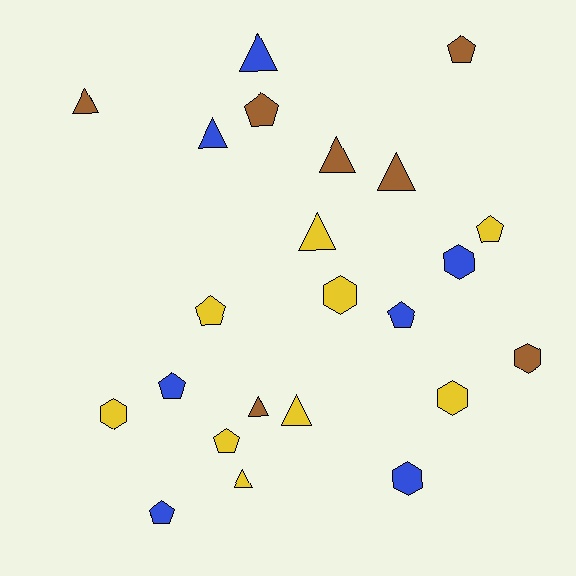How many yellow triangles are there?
There are 3 yellow triangles.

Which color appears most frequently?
Yellow, with 9 objects.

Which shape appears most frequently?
Triangle, with 9 objects.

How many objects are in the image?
There are 23 objects.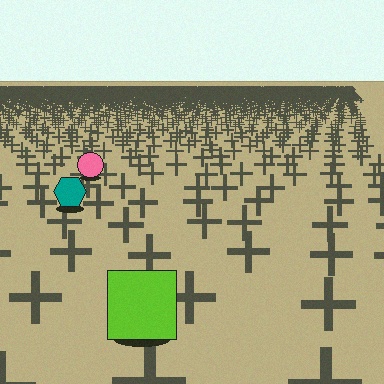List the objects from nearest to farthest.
From nearest to farthest: the lime square, the teal hexagon, the pink circle.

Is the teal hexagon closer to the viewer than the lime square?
No. The lime square is closer — you can tell from the texture gradient: the ground texture is coarser near it.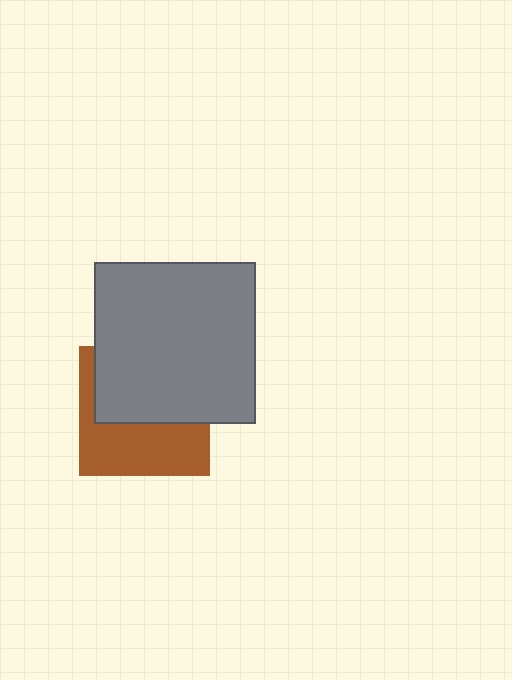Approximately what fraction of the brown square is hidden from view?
Roughly 54% of the brown square is hidden behind the gray square.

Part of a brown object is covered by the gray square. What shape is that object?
It is a square.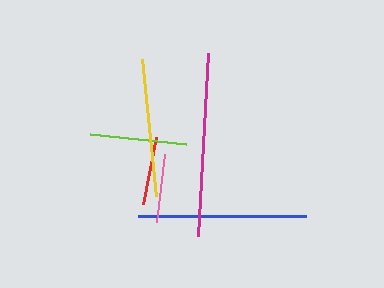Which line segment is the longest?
The magenta line is the longest at approximately 183 pixels.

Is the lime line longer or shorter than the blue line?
The blue line is longer than the lime line.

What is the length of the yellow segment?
The yellow segment is approximately 138 pixels long.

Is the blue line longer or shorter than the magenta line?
The magenta line is longer than the blue line.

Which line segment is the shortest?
The pink line is the shortest at approximately 68 pixels.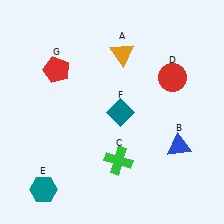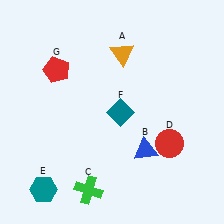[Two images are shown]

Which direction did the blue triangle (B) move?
The blue triangle (B) moved left.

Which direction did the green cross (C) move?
The green cross (C) moved left.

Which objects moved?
The objects that moved are: the blue triangle (B), the green cross (C), the red circle (D).